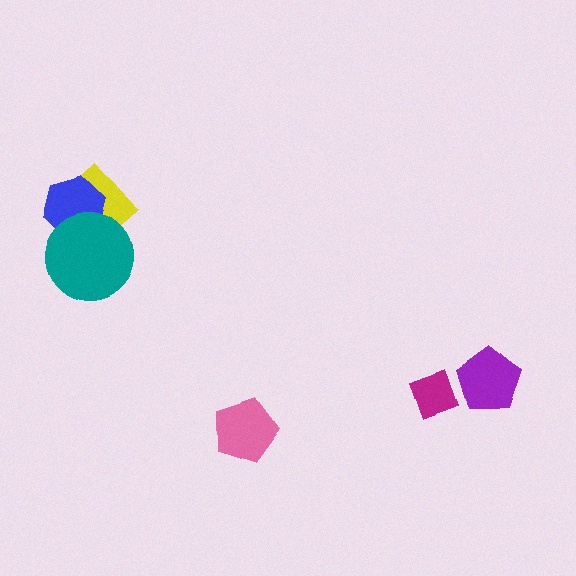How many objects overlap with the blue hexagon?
2 objects overlap with the blue hexagon.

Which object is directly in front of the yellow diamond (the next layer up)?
The blue hexagon is directly in front of the yellow diamond.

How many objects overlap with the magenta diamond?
0 objects overlap with the magenta diamond.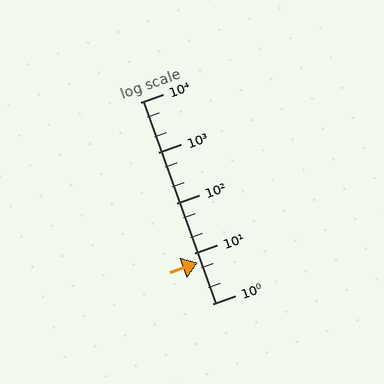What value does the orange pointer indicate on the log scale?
The pointer indicates approximately 6.6.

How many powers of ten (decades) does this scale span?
The scale spans 4 decades, from 1 to 10000.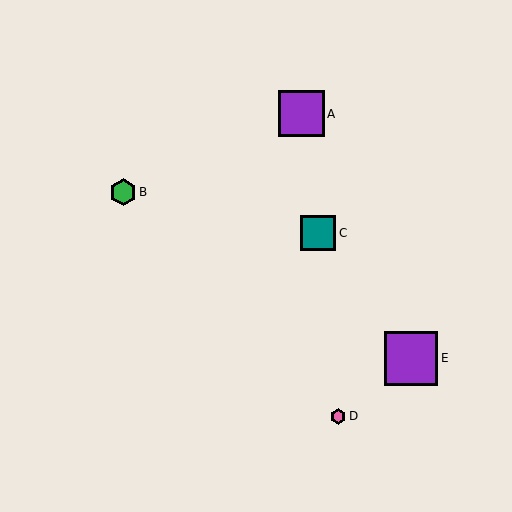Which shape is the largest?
The purple square (labeled E) is the largest.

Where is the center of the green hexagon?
The center of the green hexagon is at (123, 192).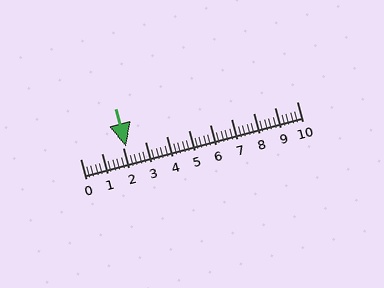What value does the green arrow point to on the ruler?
The green arrow points to approximately 2.1.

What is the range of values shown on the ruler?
The ruler shows values from 0 to 10.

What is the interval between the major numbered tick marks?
The major tick marks are spaced 1 units apart.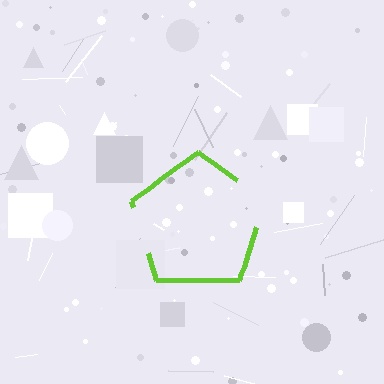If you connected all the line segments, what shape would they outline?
They would outline a pentagon.